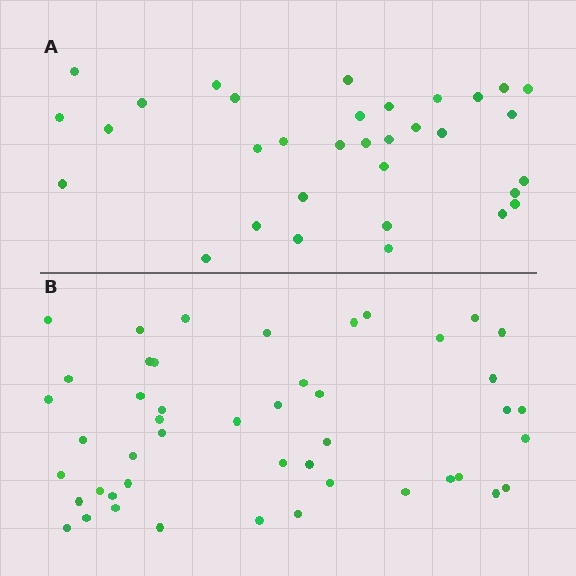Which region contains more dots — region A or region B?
Region B (the bottom region) has more dots.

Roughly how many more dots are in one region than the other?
Region B has approximately 15 more dots than region A.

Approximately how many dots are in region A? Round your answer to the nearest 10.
About 30 dots. (The exact count is 33, which rounds to 30.)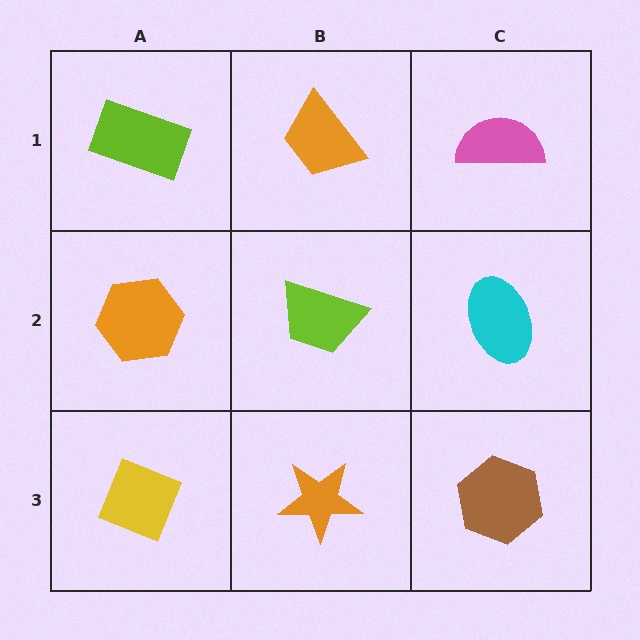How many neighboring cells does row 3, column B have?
3.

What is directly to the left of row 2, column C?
A lime trapezoid.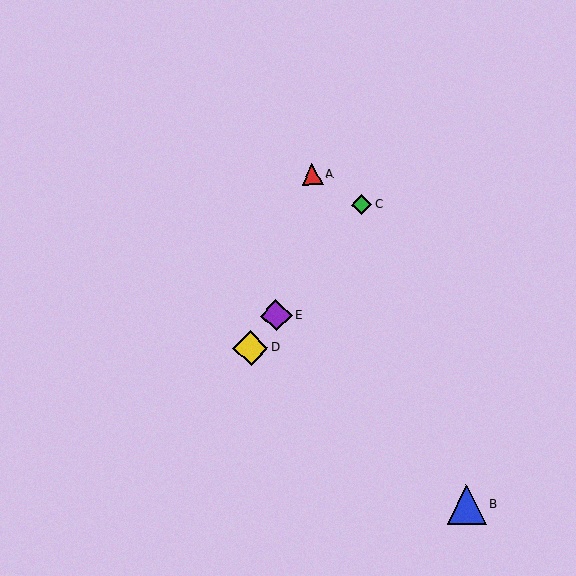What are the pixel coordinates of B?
Object B is at (467, 505).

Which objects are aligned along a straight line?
Objects C, D, E are aligned along a straight line.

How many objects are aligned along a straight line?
3 objects (C, D, E) are aligned along a straight line.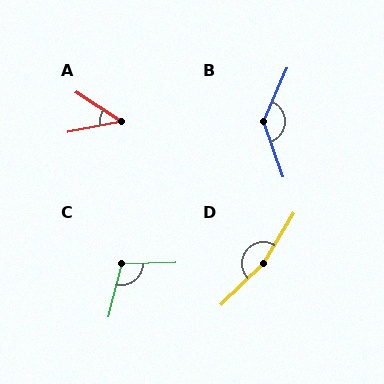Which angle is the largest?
D, at approximately 165 degrees.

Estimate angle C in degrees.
Approximately 105 degrees.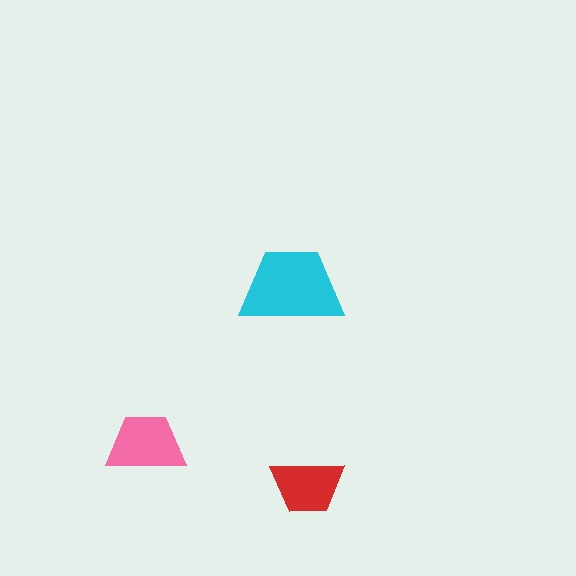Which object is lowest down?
The red trapezoid is bottommost.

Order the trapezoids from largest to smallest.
the cyan one, the pink one, the red one.